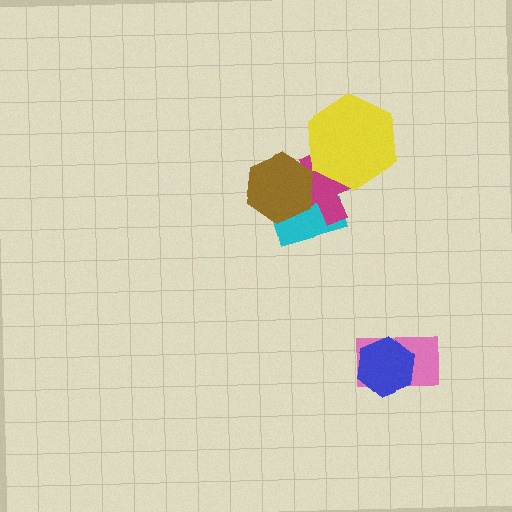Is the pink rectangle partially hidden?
Yes, it is partially covered by another shape.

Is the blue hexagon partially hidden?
No, no other shape covers it.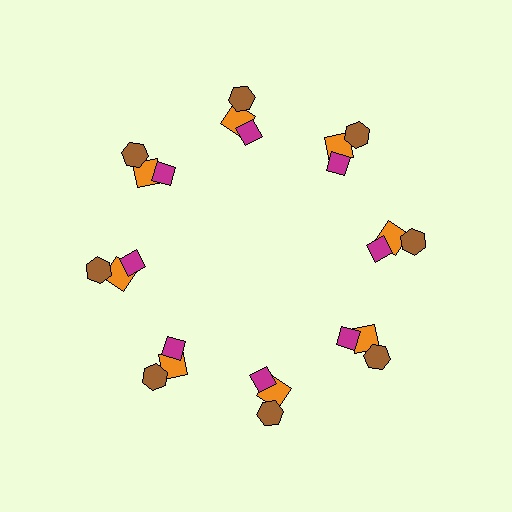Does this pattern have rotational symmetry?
Yes, this pattern has 8-fold rotational symmetry. It looks the same after rotating 45 degrees around the center.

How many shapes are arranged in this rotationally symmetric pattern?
There are 24 shapes, arranged in 8 groups of 3.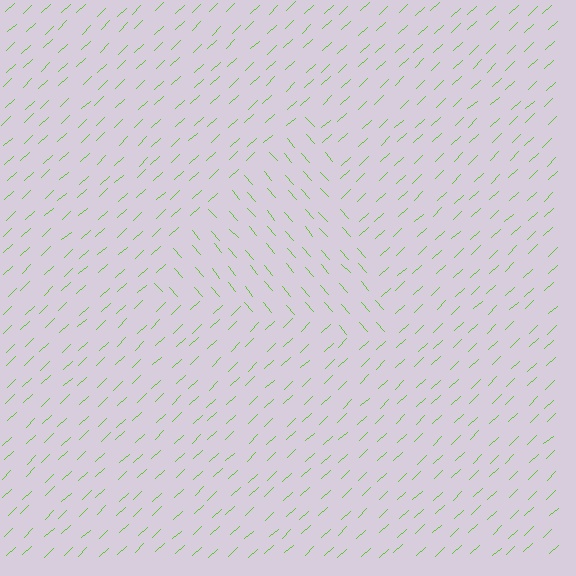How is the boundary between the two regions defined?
The boundary is defined purely by a change in line orientation (approximately 88 degrees difference). All lines are the same color and thickness.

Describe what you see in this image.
The image is filled with small lime line segments. A triangle region in the image has lines oriented differently from the surrounding lines, creating a visible texture boundary.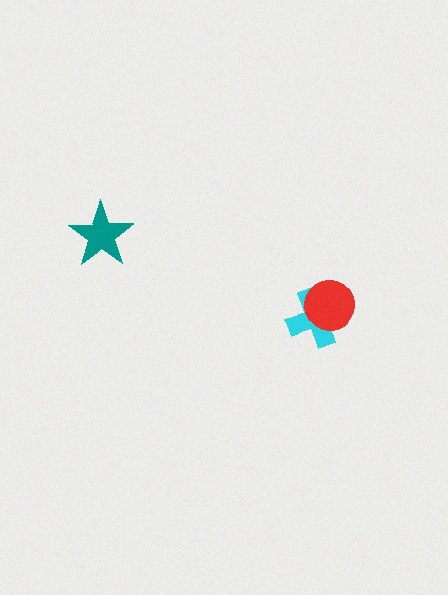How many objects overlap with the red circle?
1 object overlaps with the red circle.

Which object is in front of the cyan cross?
The red circle is in front of the cyan cross.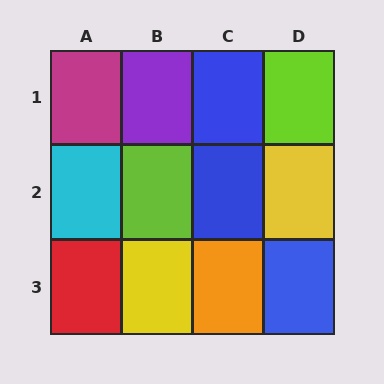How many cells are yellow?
2 cells are yellow.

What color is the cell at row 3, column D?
Blue.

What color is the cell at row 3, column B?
Yellow.